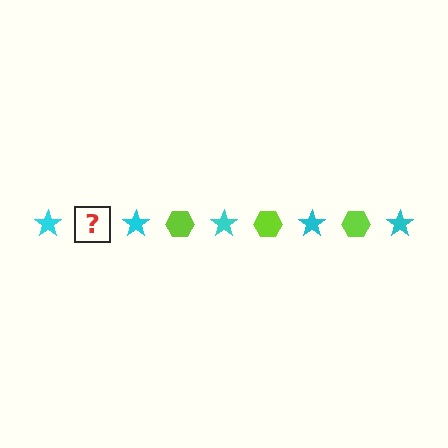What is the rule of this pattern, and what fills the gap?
The rule is that the pattern alternates between cyan star and lime hexagon. The gap should be filled with a lime hexagon.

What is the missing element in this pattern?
The missing element is a lime hexagon.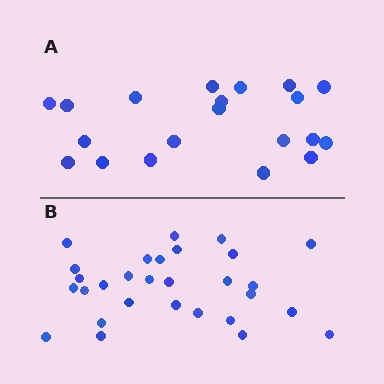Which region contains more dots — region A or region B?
Region B (the bottom region) has more dots.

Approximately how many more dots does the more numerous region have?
Region B has roughly 8 or so more dots than region A.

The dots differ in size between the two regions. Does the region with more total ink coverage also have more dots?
No. Region A has more total ink coverage because its dots are larger, but region B actually contains more individual dots. Total area can be misleading — the number of items is what matters here.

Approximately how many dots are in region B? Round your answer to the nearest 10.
About 30 dots. (The exact count is 29, which rounds to 30.)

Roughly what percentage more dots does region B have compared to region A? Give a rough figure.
About 45% more.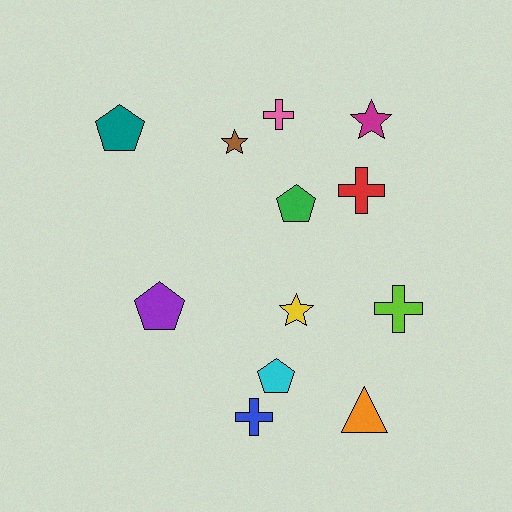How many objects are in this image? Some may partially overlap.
There are 12 objects.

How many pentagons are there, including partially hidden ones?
There are 4 pentagons.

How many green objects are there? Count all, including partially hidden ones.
There is 1 green object.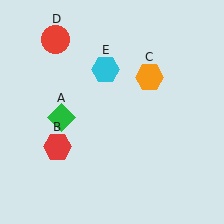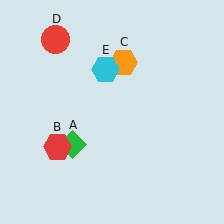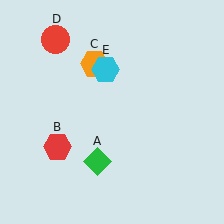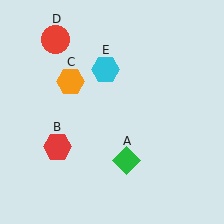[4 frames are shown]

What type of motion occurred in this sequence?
The green diamond (object A), orange hexagon (object C) rotated counterclockwise around the center of the scene.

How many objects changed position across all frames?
2 objects changed position: green diamond (object A), orange hexagon (object C).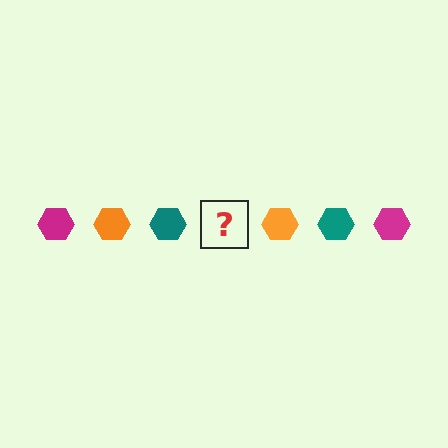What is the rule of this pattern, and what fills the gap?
The rule is that the pattern cycles through magenta, orange, teal hexagons. The gap should be filled with a magenta hexagon.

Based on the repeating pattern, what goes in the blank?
The blank should be a magenta hexagon.